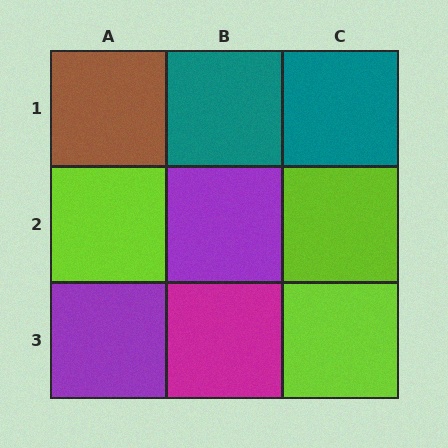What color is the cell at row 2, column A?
Lime.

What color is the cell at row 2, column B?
Purple.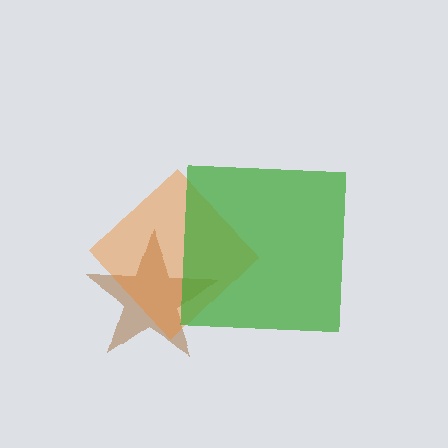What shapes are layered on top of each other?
The layered shapes are: a brown star, an orange diamond, a green square.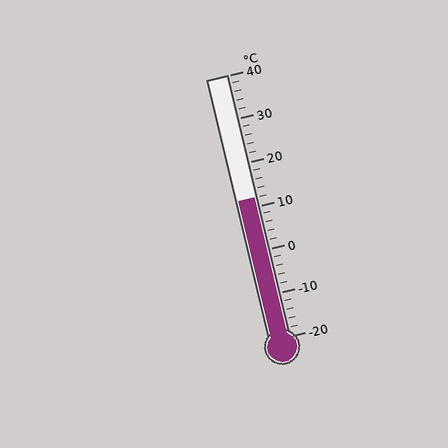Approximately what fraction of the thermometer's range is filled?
The thermometer is filled to approximately 55% of its range.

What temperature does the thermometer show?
The thermometer shows approximately 12°C.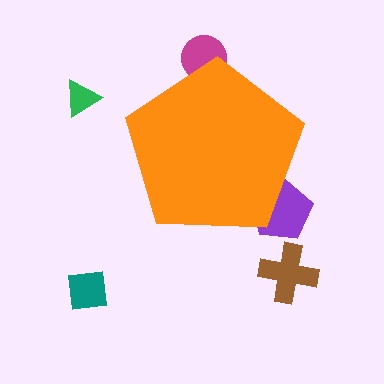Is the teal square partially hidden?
No, the teal square is fully visible.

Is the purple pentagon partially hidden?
Yes, the purple pentagon is partially hidden behind the orange pentagon.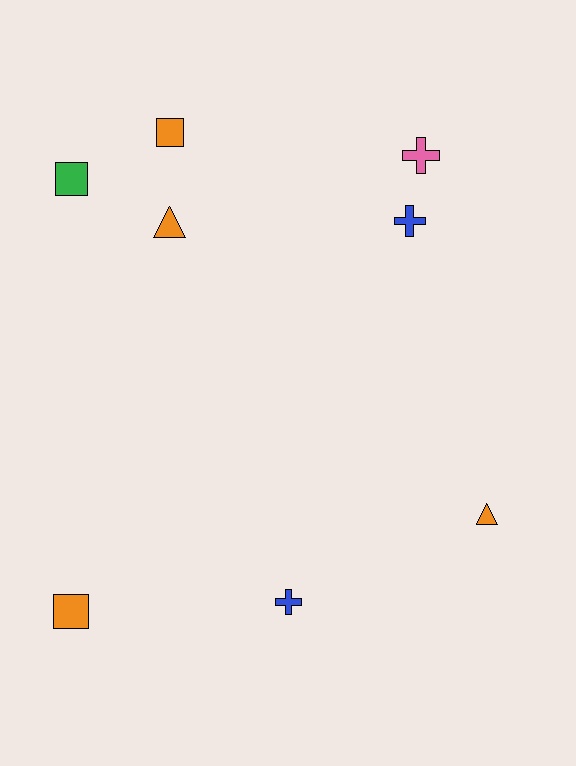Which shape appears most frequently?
Square, with 3 objects.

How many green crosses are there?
There are no green crosses.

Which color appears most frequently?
Orange, with 4 objects.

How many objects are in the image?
There are 8 objects.